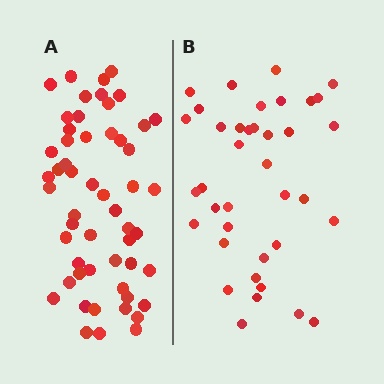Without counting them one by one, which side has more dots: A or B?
Region A (the left region) has more dots.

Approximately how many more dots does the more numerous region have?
Region A has approximately 15 more dots than region B.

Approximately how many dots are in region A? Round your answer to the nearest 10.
About 50 dots. (The exact count is 54, which rounds to 50.)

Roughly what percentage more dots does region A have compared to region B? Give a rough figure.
About 40% more.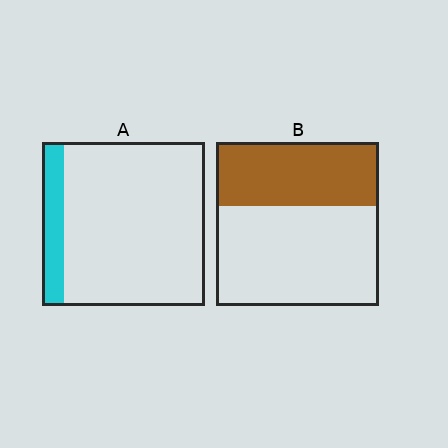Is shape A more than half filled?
No.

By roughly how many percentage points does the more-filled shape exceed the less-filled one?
By roughly 25 percentage points (B over A).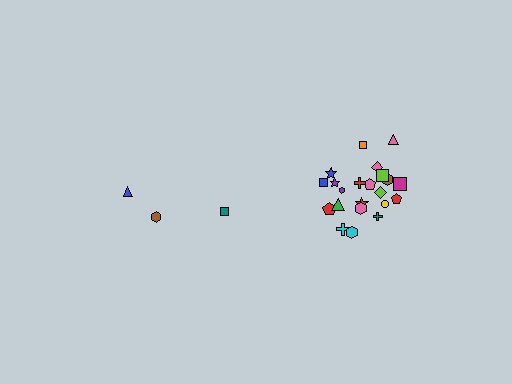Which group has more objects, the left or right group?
The right group.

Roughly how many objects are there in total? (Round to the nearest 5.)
Roughly 25 objects in total.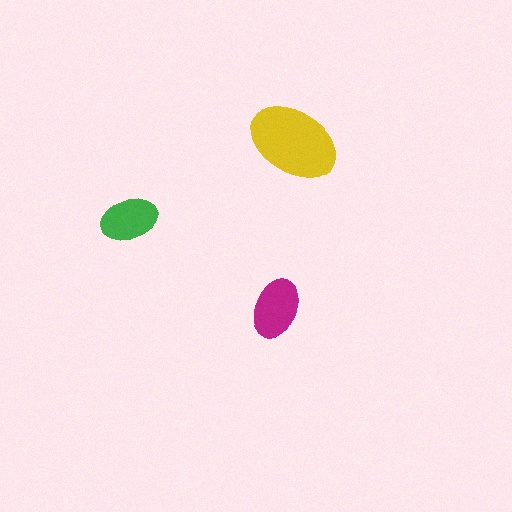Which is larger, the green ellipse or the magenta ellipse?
The magenta one.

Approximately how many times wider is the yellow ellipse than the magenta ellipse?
About 1.5 times wider.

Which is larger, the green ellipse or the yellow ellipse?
The yellow one.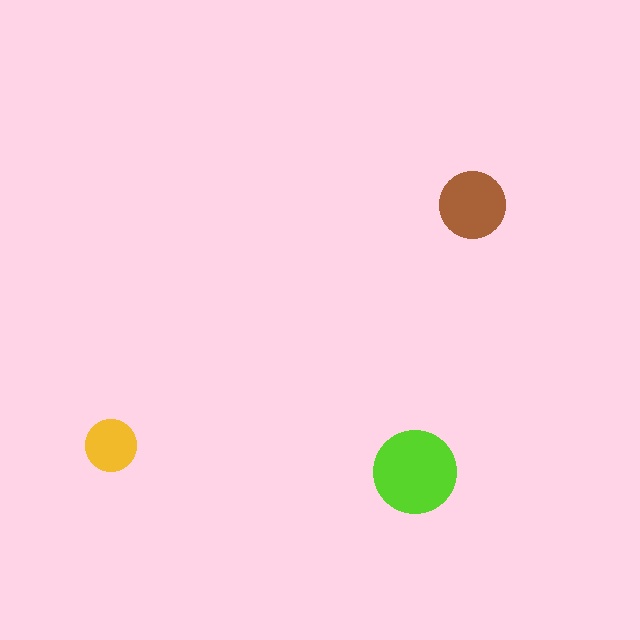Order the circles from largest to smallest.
the lime one, the brown one, the yellow one.